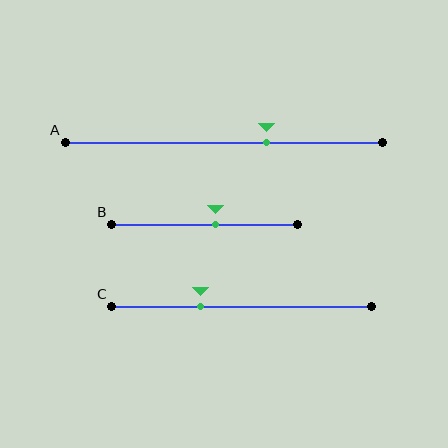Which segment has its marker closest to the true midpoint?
Segment B has its marker closest to the true midpoint.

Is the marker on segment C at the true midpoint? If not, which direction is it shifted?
No, the marker on segment C is shifted to the left by about 16% of the segment length.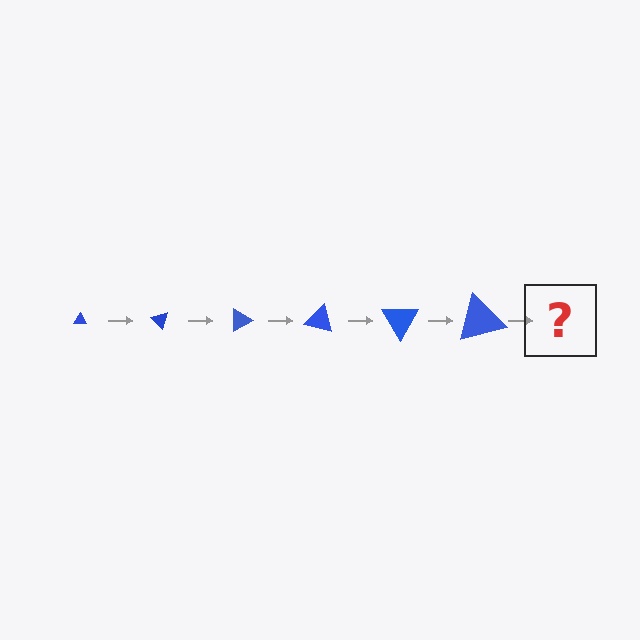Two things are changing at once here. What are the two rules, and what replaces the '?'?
The two rules are that the triangle grows larger each step and it rotates 45 degrees each step. The '?' should be a triangle, larger than the previous one and rotated 270 degrees from the start.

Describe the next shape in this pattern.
It should be a triangle, larger than the previous one and rotated 270 degrees from the start.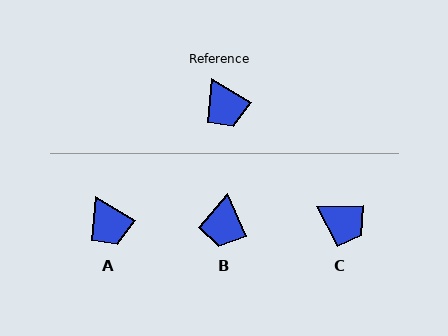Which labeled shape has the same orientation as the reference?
A.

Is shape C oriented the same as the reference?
No, it is off by about 33 degrees.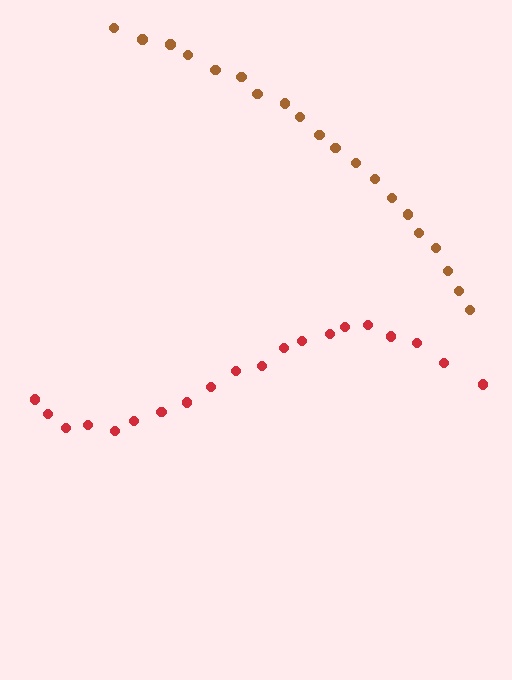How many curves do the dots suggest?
There are 2 distinct paths.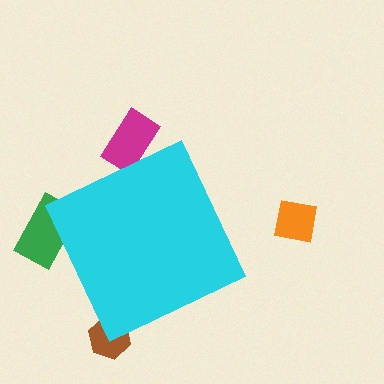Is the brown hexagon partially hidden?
Yes, the brown hexagon is partially hidden behind the cyan diamond.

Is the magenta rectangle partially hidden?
Yes, the magenta rectangle is partially hidden behind the cyan diamond.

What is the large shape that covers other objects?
A cyan diamond.